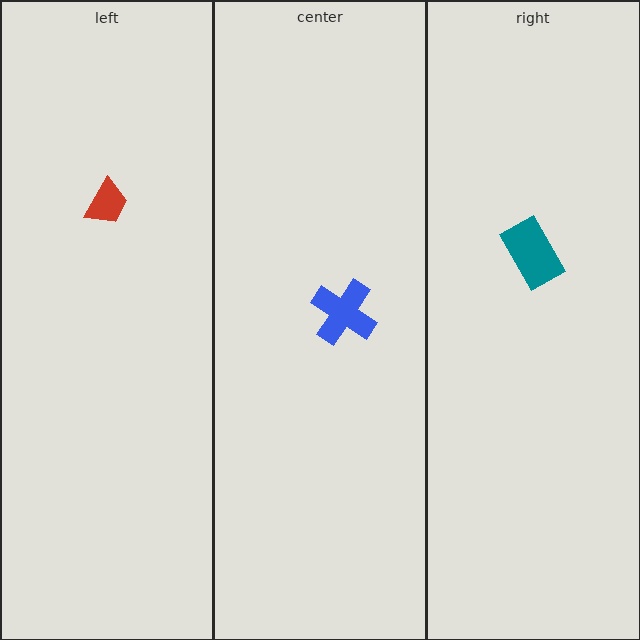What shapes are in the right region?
The teal rectangle.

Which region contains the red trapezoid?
The left region.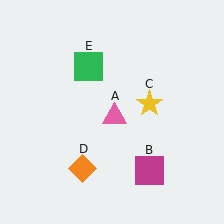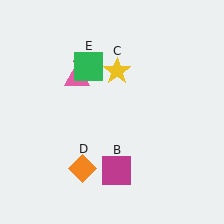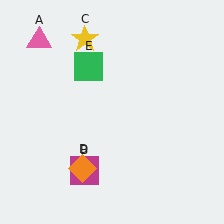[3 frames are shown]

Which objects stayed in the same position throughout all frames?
Orange diamond (object D) and green square (object E) remained stationary.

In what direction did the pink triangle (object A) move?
The pink triangle (object A) moved up and to the left.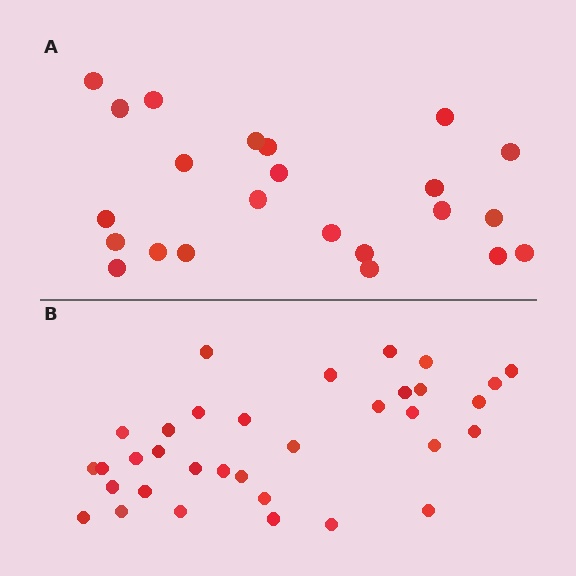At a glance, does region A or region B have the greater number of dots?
Region B (the bottom region) has more dots.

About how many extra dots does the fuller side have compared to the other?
Region B has roughly 12 or so more dots than region A.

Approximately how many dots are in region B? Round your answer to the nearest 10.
About 30 dots. (The exact count is 34, which rounds to 30.)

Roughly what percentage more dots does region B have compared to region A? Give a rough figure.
About 50% more.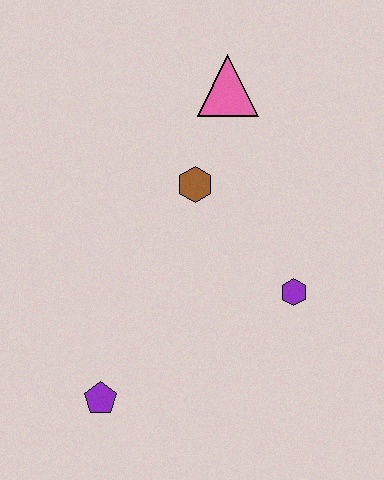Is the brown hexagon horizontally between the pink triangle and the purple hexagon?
No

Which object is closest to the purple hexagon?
The brown hexagon is closest to the purple hexagon.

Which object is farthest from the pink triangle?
The purple pentagon is farthest from the pink triangle.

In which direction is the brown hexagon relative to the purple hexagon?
The brown hexagon is above the purple hexagon.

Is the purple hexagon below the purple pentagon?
No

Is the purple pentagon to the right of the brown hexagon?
No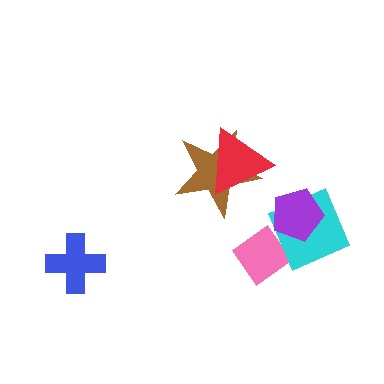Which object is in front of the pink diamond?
The cyan square is in front of the pink diamond.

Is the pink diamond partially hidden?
Yes, it is partially covered by another shape.